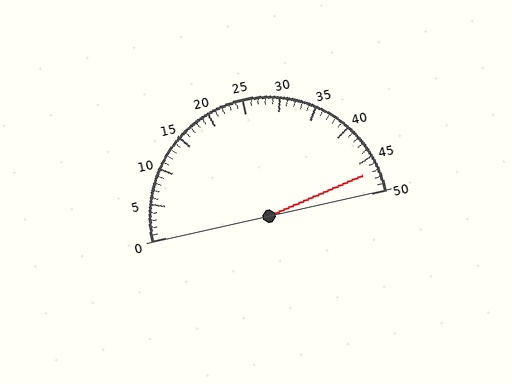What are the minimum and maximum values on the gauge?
The gauge ranges from 0 to 50.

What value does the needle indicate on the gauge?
The needle indicates approximately 47.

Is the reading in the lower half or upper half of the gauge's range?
The reading is in the upper half of the range (0 to 50).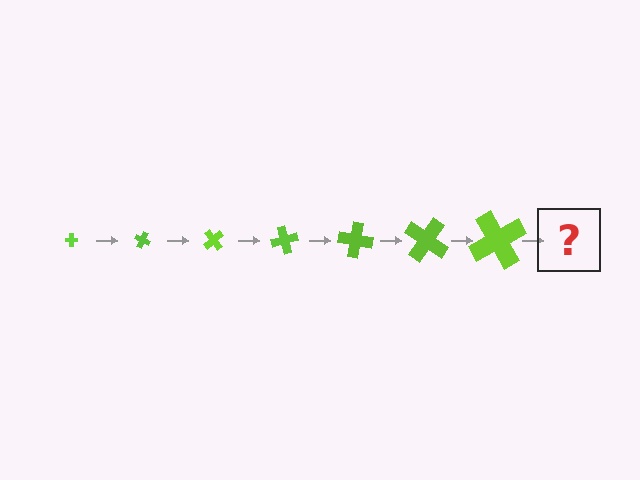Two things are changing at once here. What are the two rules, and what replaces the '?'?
The two rules are that the cross grows larger each step and it rotates 25 degrees each step. The '?' should be a cross, larger than the previous one and rotated 175 degrees from the start.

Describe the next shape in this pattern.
It should be a cross, larger than the previous one and rotated 175 degrees from the start.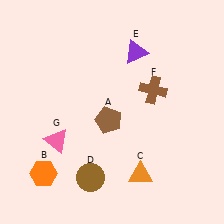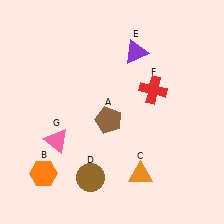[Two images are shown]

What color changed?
The cross (F) changed from brown in Image 1 to red in Image 2.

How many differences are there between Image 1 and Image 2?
There is 1 difference between the two images.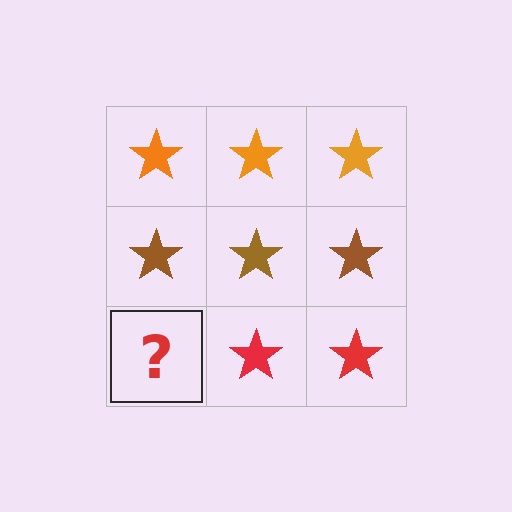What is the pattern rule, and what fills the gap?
The rule is that each row has a consistent color. The gap should be filled with a red star.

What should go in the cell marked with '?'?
The missing cell should contain a red star.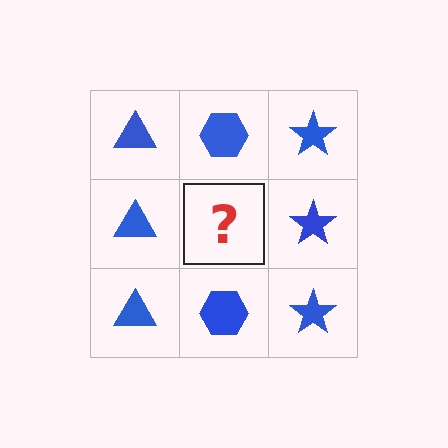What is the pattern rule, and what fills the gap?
The rule is that each column has a consistent shape. The gap should be filled with a blue hexagon.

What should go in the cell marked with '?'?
The missing cell should contain a blue hexagon.